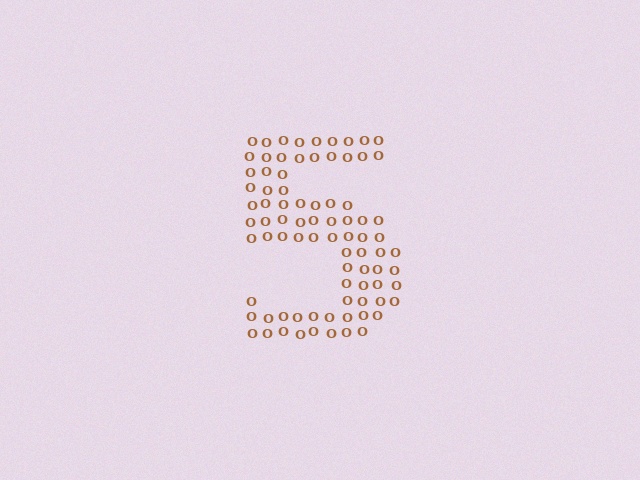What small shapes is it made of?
It is made of small letter O's.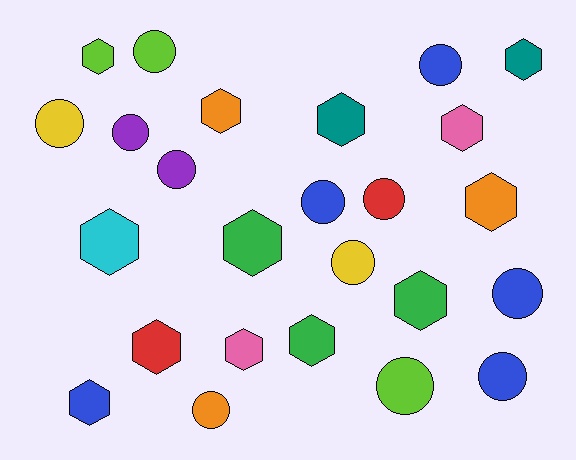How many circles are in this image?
There are 12 circles.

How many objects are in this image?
There are 25 objects.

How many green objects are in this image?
There are 3 green objects.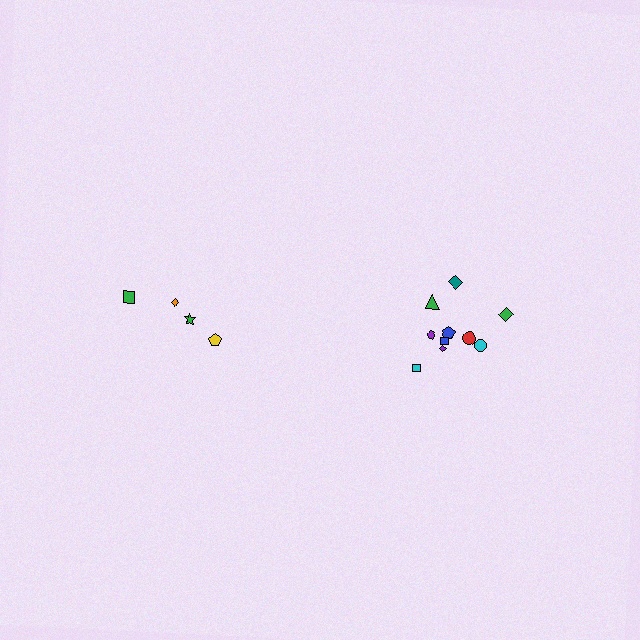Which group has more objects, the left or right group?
The right group.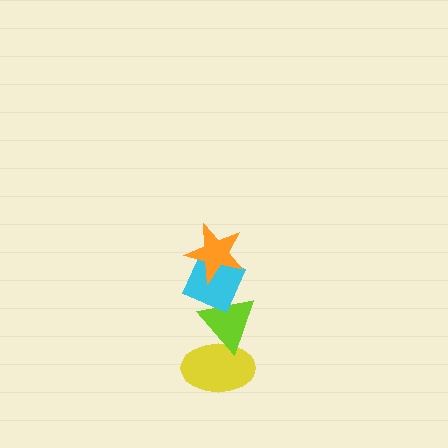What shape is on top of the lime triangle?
The cyan diamond is on top of the lime triangle.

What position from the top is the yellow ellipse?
The yellow ellipse is 4th from the top.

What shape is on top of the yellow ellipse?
The lime triangle is on top of the yellow ellipse.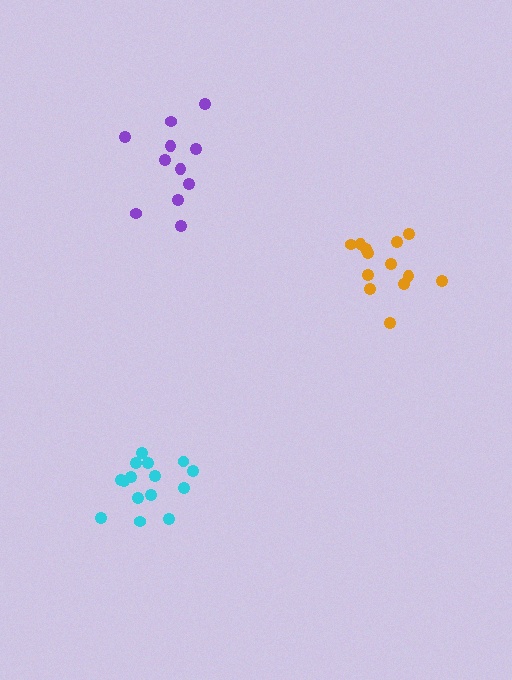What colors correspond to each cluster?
The clusters are colored: orange, cyan, purple.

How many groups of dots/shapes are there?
There are 3 groups.